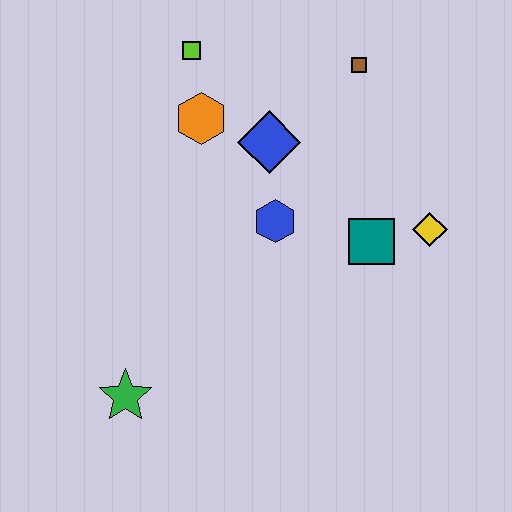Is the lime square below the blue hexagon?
No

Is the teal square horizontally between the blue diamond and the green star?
No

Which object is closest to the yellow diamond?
The teal square is closest to the yellow diamond.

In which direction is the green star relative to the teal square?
The green star is to the left of the teal square.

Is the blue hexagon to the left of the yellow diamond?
Yes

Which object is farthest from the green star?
The brown square is farthest from the green star.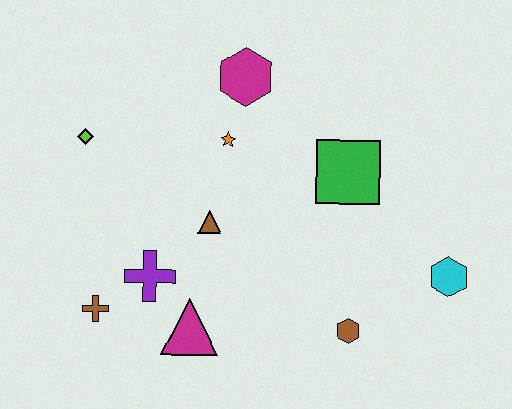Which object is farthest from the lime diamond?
The cyan hexagon is farthest from the lime diamond.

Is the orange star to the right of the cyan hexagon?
No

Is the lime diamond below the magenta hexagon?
Yes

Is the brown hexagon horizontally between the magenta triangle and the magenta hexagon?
No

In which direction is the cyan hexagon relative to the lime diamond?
The cyan hexagon is to the right of the lime diamond.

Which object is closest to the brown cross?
The purple cross is closest to the brown cross.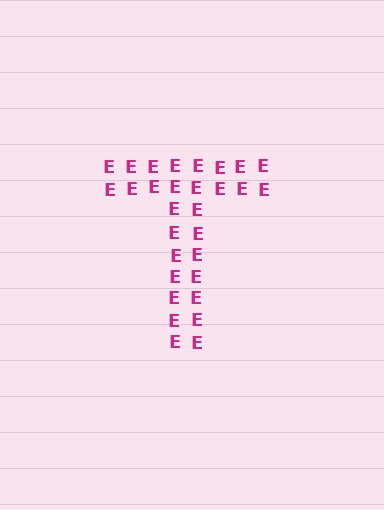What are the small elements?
The small elements are letter E's.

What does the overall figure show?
The overall figure shows the letter T.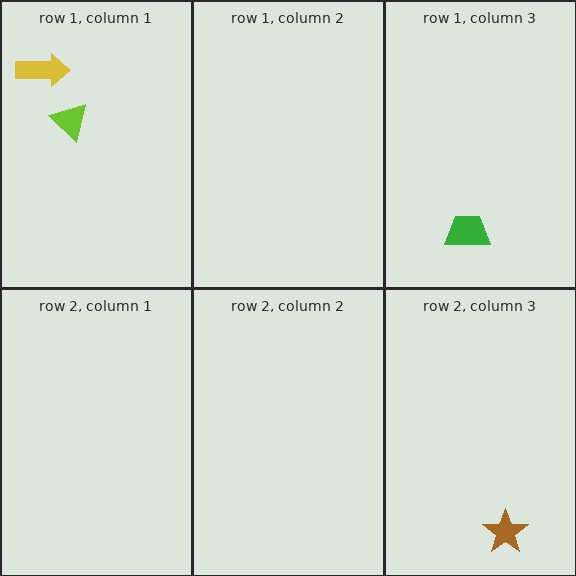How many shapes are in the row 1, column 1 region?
2.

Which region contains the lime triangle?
The row 1, column 1 region.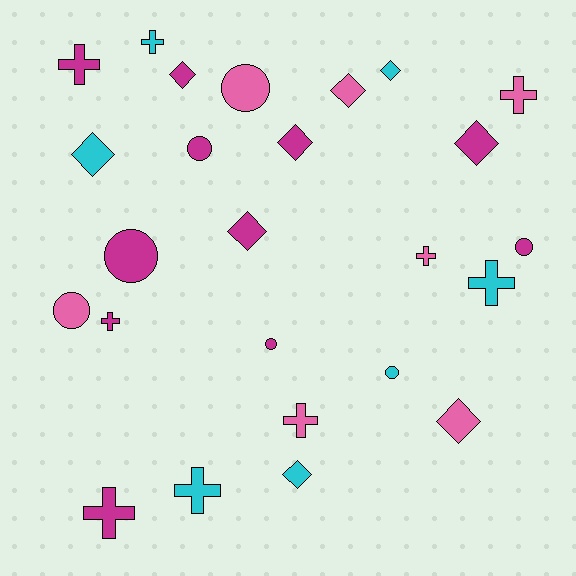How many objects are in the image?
There are 25 objects.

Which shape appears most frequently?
Diamond, with 9 objects.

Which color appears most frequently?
Magenta, with 11 objects.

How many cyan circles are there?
There is 1 cyan circle.